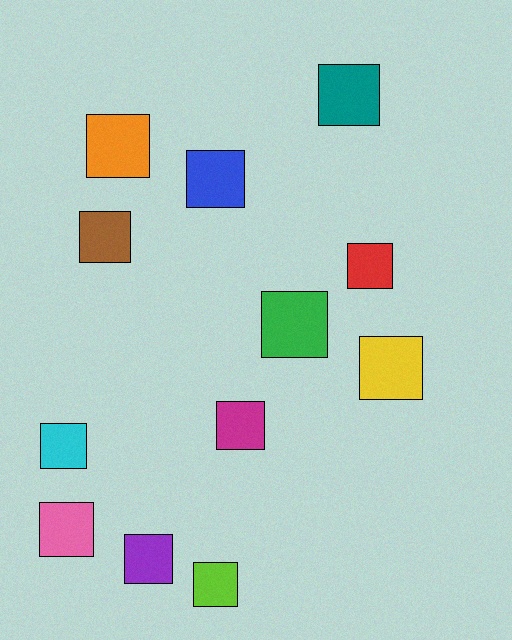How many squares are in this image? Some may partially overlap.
There are 12 squares.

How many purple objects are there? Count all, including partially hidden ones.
There is 1 purple object.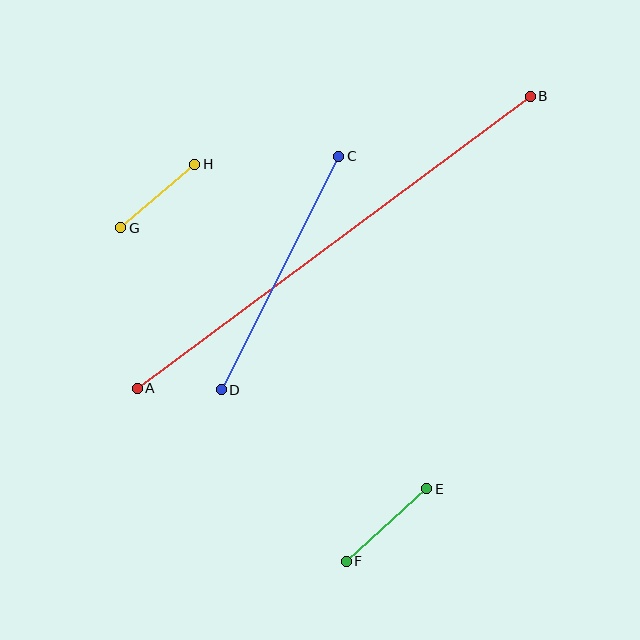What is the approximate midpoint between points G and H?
The midpoint is at approximately (158, 196) pixels.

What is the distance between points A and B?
The distance is approximately 489 pixels.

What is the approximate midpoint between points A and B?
The midpoint is at approximately (334, 242) pixels.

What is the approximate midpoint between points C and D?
The midpoint is at approximately (280, 273) pixels.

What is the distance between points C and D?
The distance is approximately 261 pixels.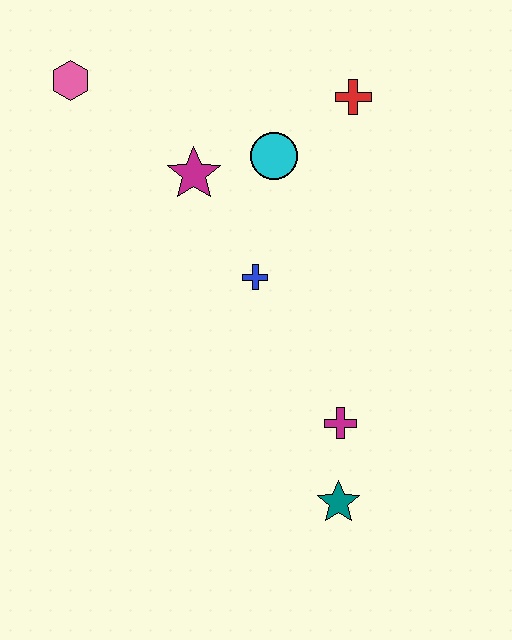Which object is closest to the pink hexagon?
The magenta star is closest to the pink hexagon.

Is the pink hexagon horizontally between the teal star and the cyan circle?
No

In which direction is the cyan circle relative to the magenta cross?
The cyan circle is above the magenta cross.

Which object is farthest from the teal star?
The pink hexagon is farthest from the teal star.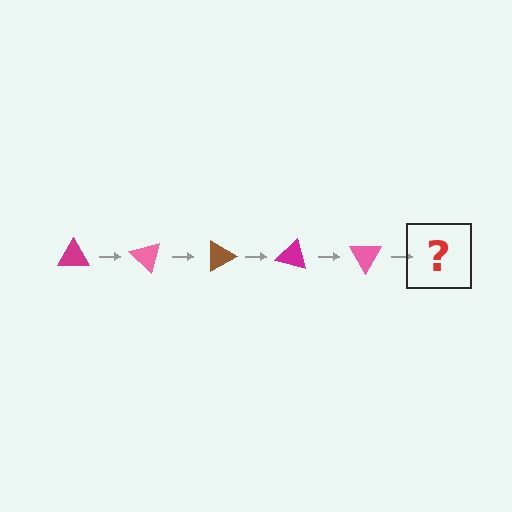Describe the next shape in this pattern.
It should be a brown triangle, rotated 225 degrees from the start.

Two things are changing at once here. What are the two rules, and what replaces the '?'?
The two rules are that it rotates 45 degrees each step and the color cycles through magenta, pink, and brown. The '?' should be a brown triangle, rotated 225 degrees from the start.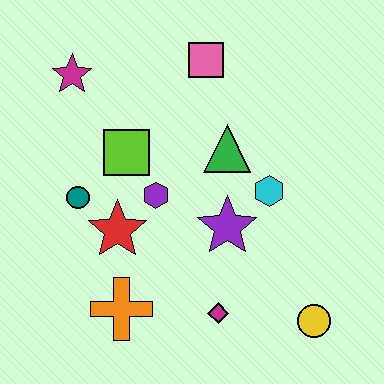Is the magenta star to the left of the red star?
Yes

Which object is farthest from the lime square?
The yellow circle is farthest from the lime square.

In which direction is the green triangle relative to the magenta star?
The green triangle is to the right of the magenta star.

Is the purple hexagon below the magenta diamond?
No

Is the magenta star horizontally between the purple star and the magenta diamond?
No